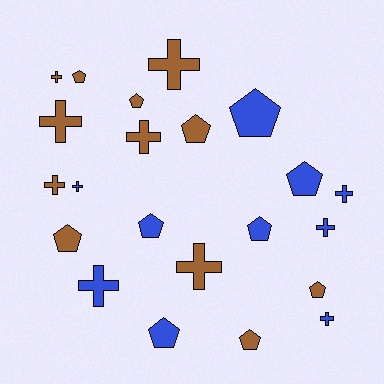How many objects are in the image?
There are 22 objects.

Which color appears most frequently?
Brown, with 12 objects.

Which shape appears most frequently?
Cross, with 11 objects.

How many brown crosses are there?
There are 6 brown crosses.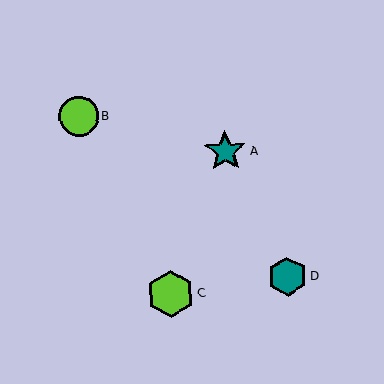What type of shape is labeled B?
Shape B is a lime circle.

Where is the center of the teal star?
The center of the teal star is at (225, 151).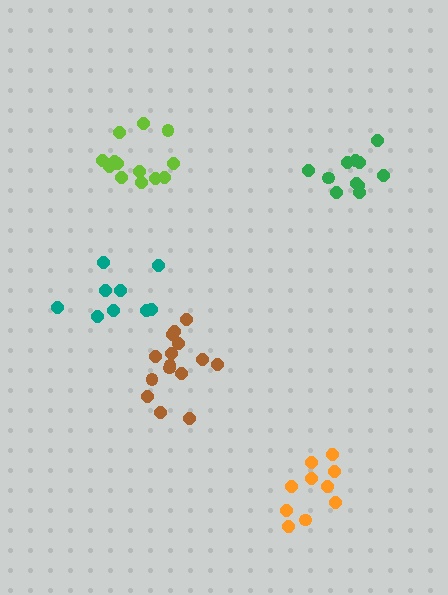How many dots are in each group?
Group 1: 10 dots, Group 2: 15 dots, Group 3: 13 dots, Group 4: 9 dots, Group 5: 11 dots (58 total).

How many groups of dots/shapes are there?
There are 5 groups.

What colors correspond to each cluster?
The clusters are colored: orange, brown, lime, teal, green.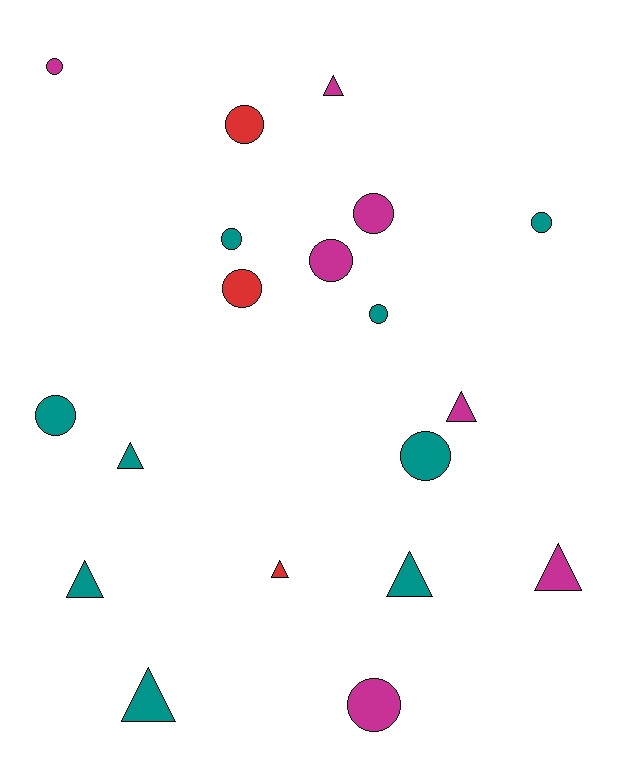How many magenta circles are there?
There are 4 magenta circles.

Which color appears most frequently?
Teal, with 9 objects.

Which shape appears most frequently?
Circle, with 11 objects.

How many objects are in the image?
There are 19 objects.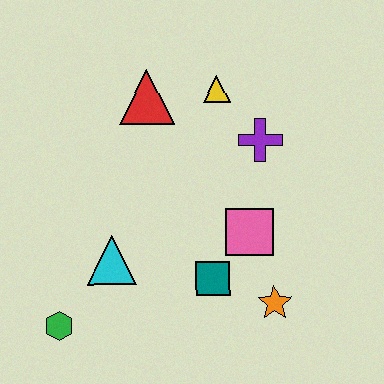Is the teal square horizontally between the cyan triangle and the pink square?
Yes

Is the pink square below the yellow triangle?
Yes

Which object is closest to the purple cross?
The yellow triangle is closest to the purple cross.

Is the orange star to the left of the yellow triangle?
No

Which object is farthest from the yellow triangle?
The green hexagon is farthest from the yellow triangle.